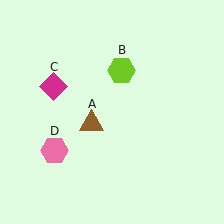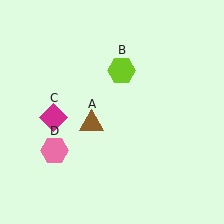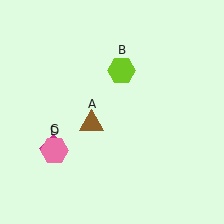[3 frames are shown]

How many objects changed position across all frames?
1 object changed position: magenta diamond (object C).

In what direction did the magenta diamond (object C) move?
The magenta diamond (object C) moved down.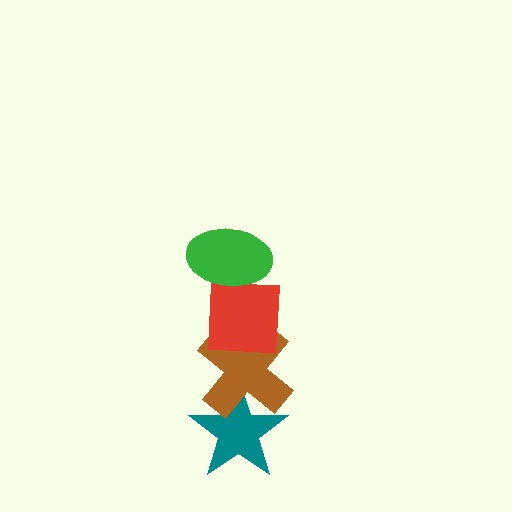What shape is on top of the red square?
The green ellipse is on top of the red square.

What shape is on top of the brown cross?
The red square is on top of the brown cross.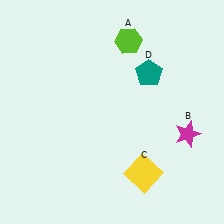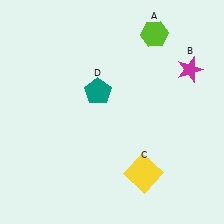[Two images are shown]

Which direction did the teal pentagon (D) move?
The teal pentagon (D) moved left.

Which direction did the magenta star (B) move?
The magenta star (B) moved up.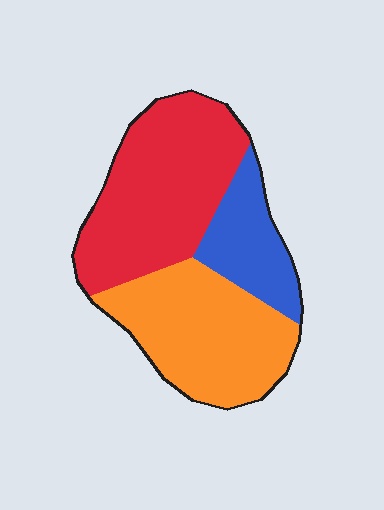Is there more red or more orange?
Red.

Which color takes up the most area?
Red, at roughly 45%.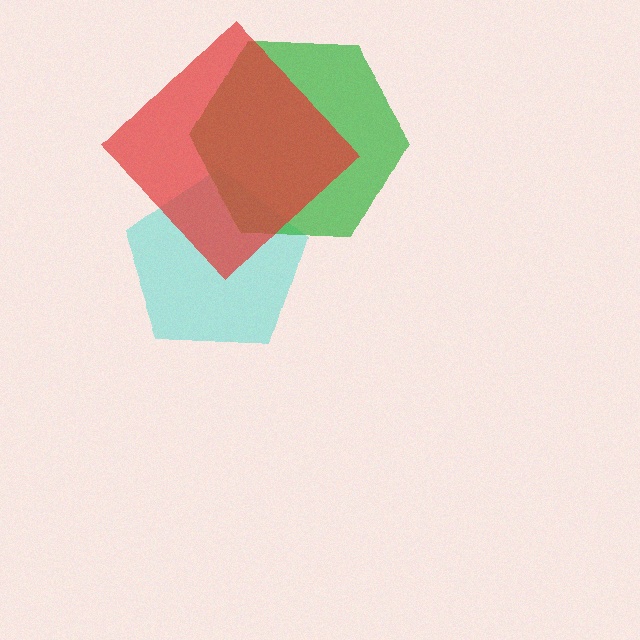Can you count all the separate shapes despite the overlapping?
Yes, there are 3 separate shapes.